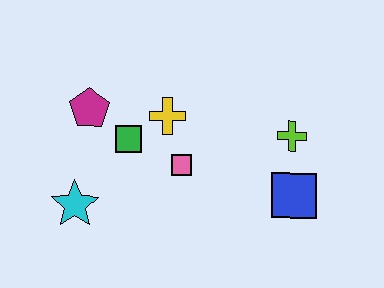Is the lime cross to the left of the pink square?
No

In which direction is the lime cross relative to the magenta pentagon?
The lime cross is to the right of the magenta pentagon.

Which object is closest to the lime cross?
The blue square is closest to the lime cross.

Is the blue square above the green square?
No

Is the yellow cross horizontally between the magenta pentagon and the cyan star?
No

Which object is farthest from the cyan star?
The lime cross is farthest from the cyan star.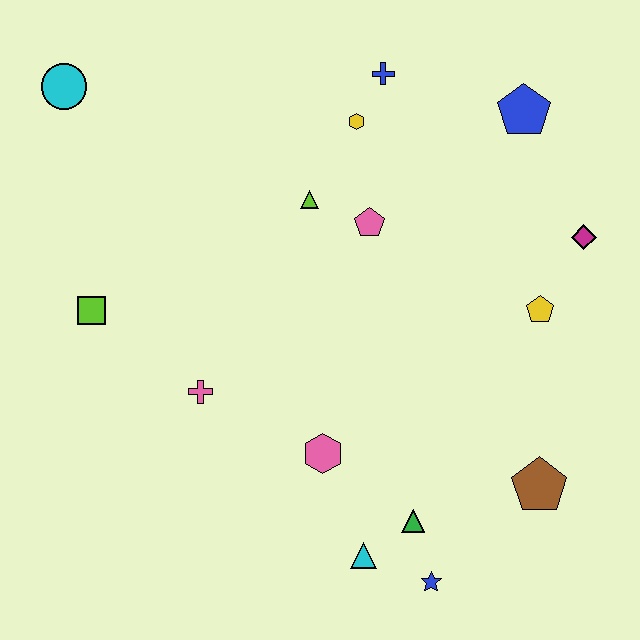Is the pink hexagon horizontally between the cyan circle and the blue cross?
Yes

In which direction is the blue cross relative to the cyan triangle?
The blue cross is above the cyan triangle.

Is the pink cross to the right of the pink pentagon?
No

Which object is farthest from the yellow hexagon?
The blue star is farthest from the yellow hexagon.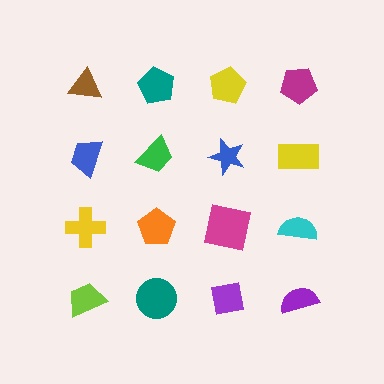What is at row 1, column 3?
A yellow pentagon.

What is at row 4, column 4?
A purple semicircle.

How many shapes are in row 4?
4 shapes.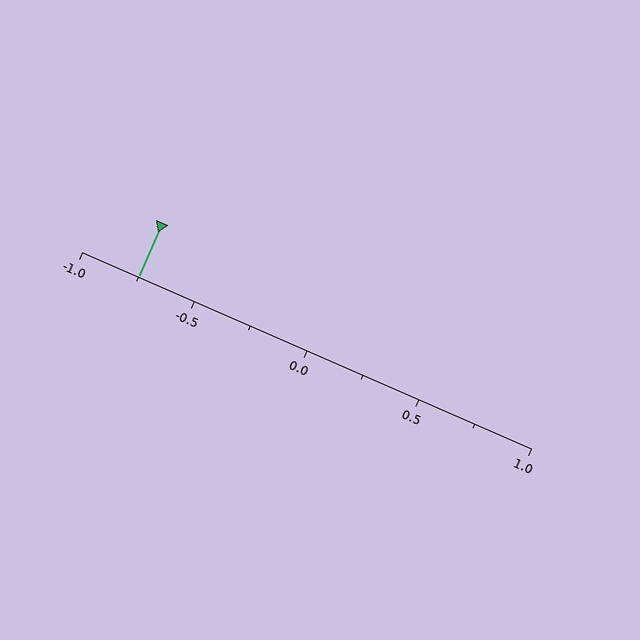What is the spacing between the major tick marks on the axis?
The major ticks are spaced 0.5 apart.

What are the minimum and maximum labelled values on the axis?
The axis runs from -1.0 to 1.0.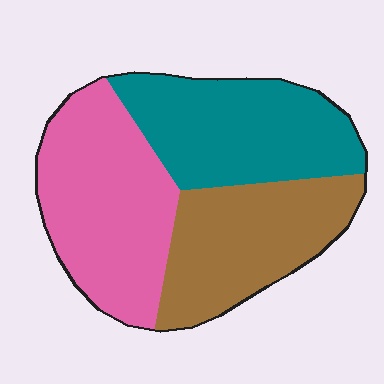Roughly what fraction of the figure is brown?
Brown takes up between a sixth and a third of the figure.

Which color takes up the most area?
Pink, at roughly 35%.